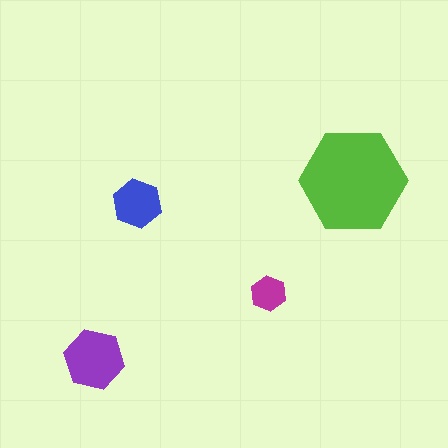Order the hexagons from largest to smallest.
the lime one, the purple one, the blue one, the magenta one.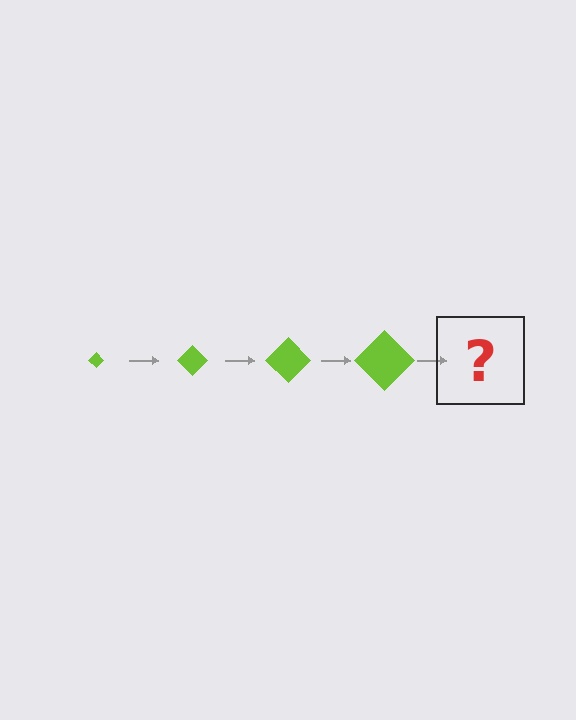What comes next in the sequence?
The next element should be a lime diamond, larger than the previous one.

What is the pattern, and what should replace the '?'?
The pattern is that the diamond gets progressively larger each step. The '?' should be a lime diamond, larger than the previous one.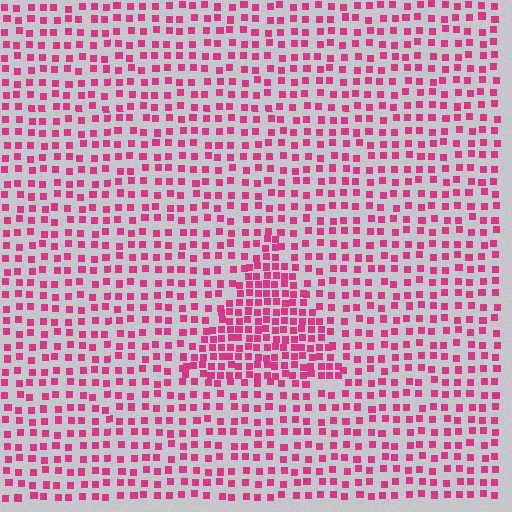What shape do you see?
I see a triangle.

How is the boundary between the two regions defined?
The boundary is defined by a change in element density (approximately 1.9x ratio). All elements are the same color, size, and shape.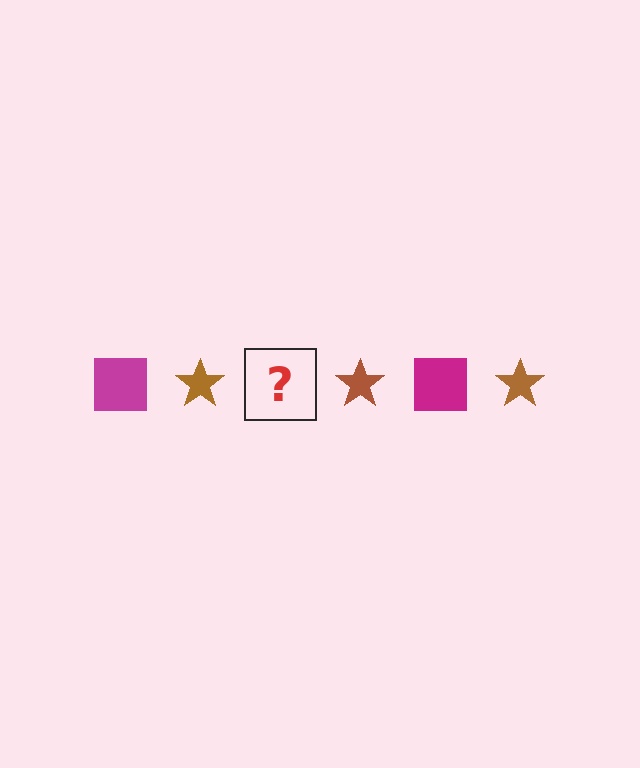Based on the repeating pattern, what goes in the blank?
The blank should be a magenta square.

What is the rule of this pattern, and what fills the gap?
The rule is that the pattern alternates between magenta square and brown star. The gap should be filled with a magenta square.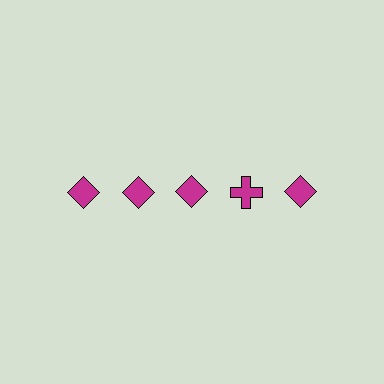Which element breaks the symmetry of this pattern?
The magenta cross in the top row, second from right column breaks the symmetry. All other shapes are magenta diamonds.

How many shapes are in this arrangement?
There are 5 shapes arranged in a grid pattern.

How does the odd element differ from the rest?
It has a different shape: cross instead of diamond.